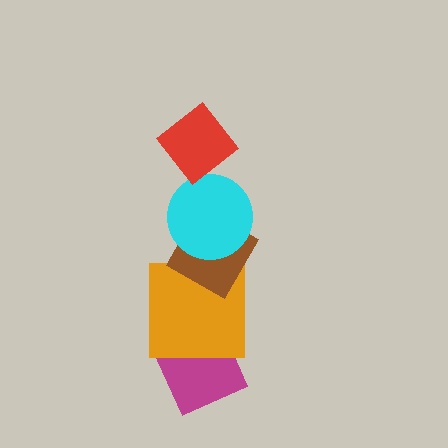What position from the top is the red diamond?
The red diamond is 1st from the top.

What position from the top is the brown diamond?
The brown diamond is 3rd from the top.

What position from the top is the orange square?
The orange square is 4th from the top.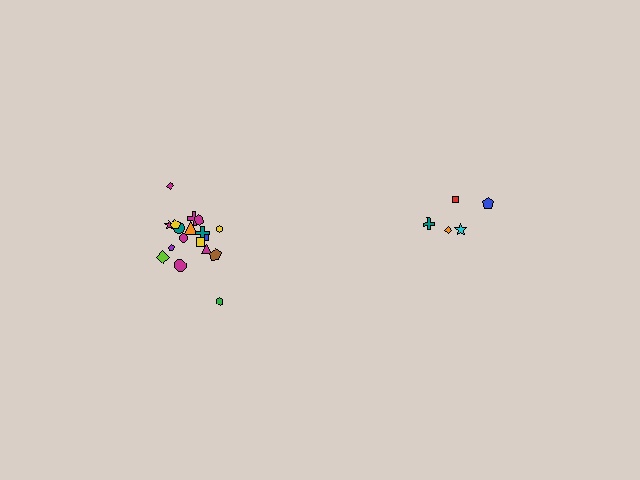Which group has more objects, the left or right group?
The left group.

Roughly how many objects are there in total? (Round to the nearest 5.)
Roughly 25 objects in total.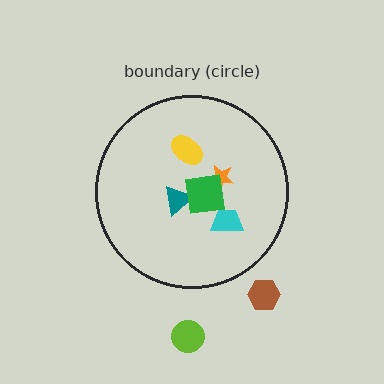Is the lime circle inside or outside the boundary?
Outside.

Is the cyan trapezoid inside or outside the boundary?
Inside.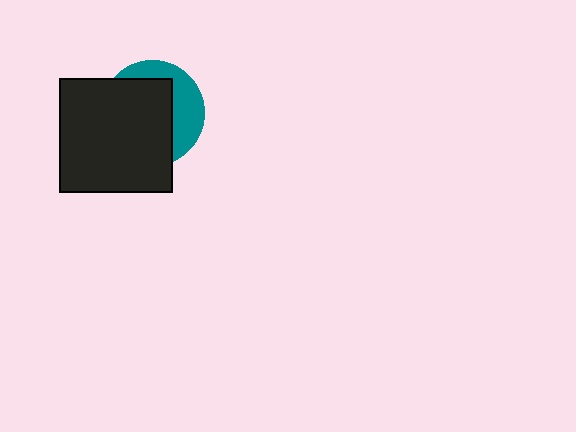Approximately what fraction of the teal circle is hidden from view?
Roughly 66% of the teal circle is hidden behind the black square.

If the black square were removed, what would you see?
You would see the complete teal circle.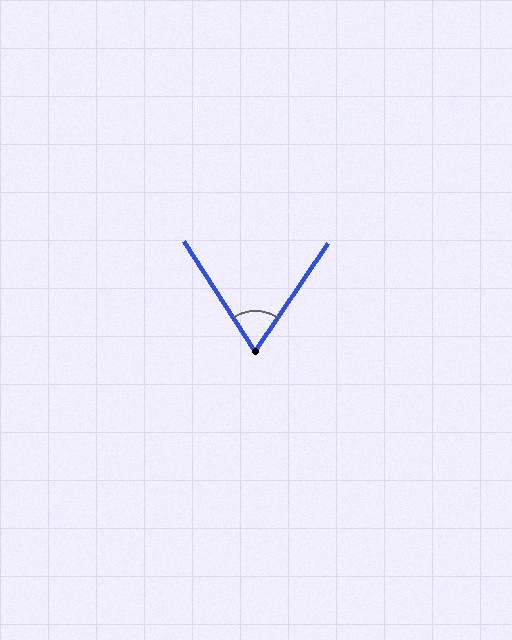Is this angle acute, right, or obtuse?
It is acute.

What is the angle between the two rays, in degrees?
Approximately 67 degrees.